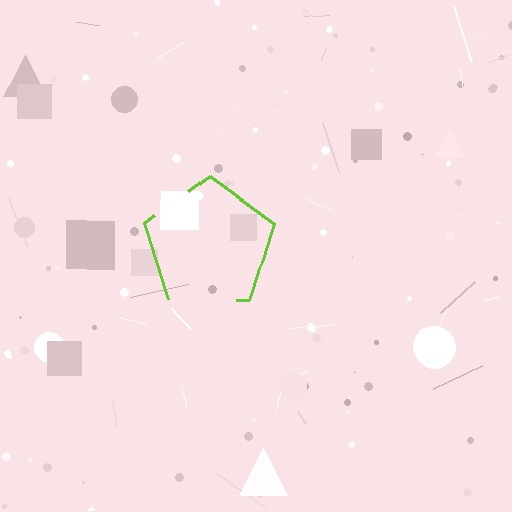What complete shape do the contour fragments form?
The contour fragments form a pentagon.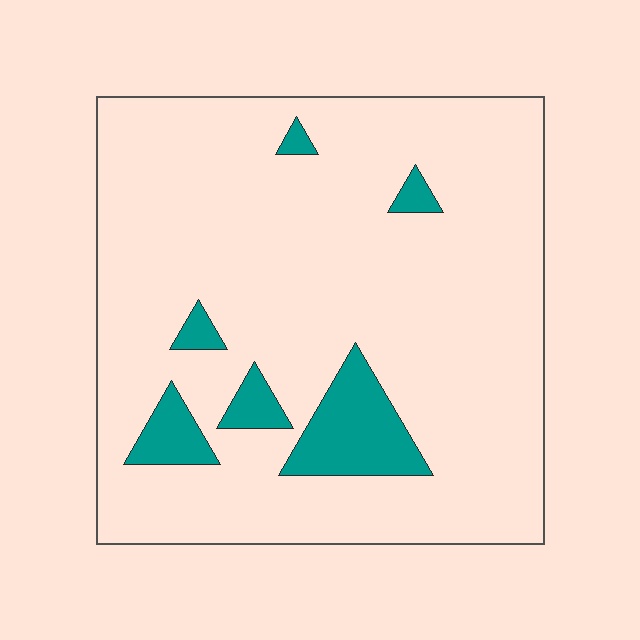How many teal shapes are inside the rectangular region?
6.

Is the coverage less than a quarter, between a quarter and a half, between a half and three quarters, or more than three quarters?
Less than a quarter.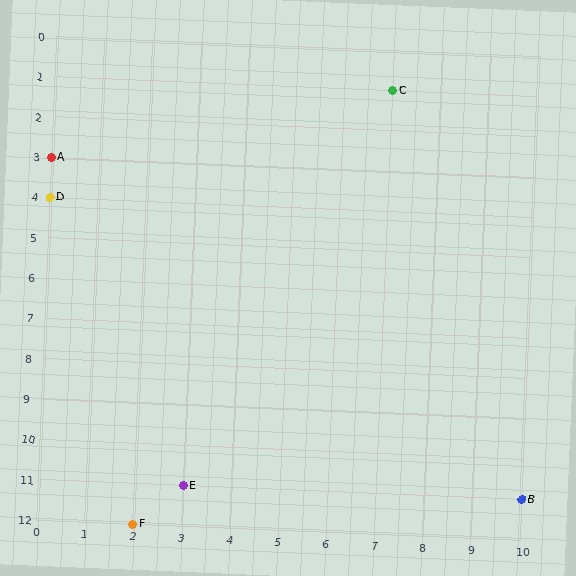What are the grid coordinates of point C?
Point C is at grid coordinates (7, 1).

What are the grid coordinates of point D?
Point D is at grid coordinates (0, 4).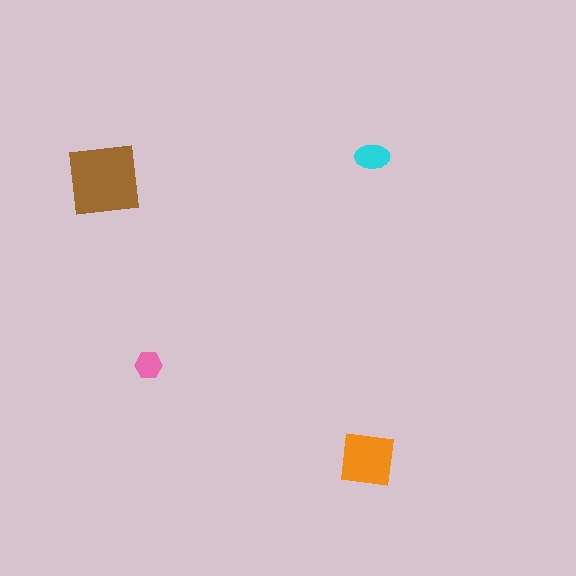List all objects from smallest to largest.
The pink hexagon, the cyan ellipse, the orange square, the brown square.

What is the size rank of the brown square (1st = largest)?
1st.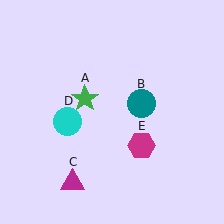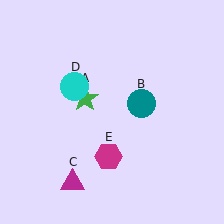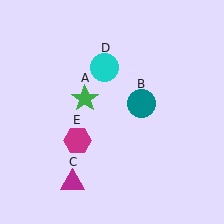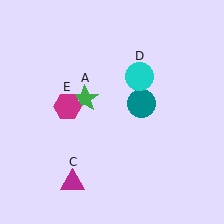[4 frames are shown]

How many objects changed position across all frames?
2 objects changed position: cyan circle (object D), magenta hexagon (object E).